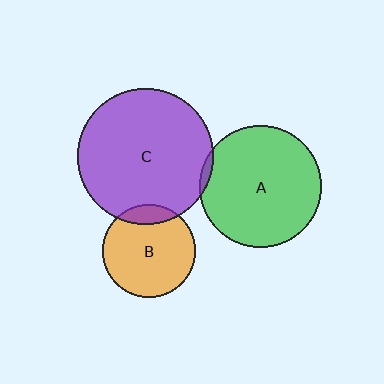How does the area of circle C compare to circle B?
Approximately 2.1 times.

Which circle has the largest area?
Circle C (purple).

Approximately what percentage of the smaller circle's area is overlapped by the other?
Approximately 10%.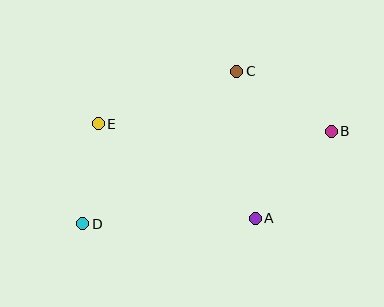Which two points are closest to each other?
Points D and E are closest to each other.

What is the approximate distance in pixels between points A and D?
The distance between A and D is approximately 173 pixels.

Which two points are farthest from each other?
Points B and D are farthest from each other.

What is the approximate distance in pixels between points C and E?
The distance between C and E is approximately 148 pixels.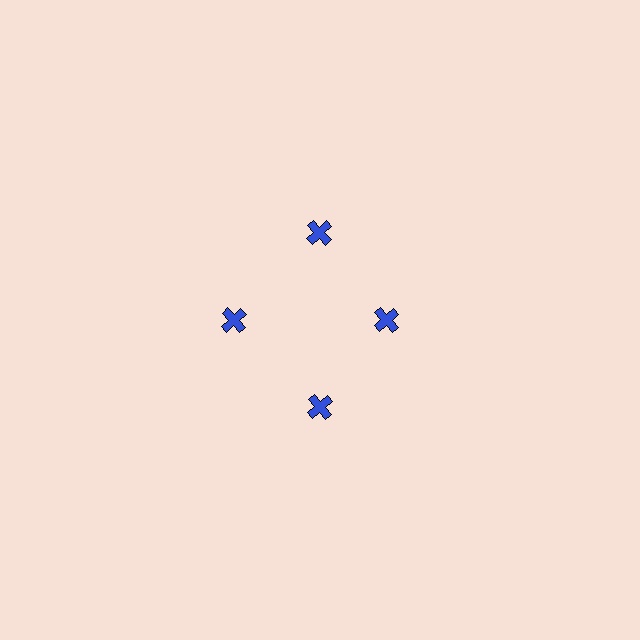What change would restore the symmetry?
The symmetry would be restored by moving it outward, back onto the ring so that all 4 crosses sit at equal angles and equal distance from the center.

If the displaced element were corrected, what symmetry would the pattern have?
It would have 4-fold rotational symmetry — the pattern would map onto itself every 90 degrees.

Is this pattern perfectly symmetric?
No. The 4 blue crosses are arranged in a ring, but one element near the 3 o'clock position is pulled inward toward the center, breaking the 4-fold rotational symmetry.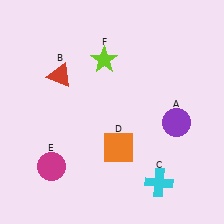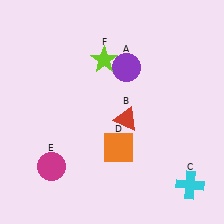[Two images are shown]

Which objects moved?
The objects that moved are: the purple circle (A), the red triangle (B), the cyan cross (C).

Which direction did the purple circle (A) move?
The purple circle (A) moved up.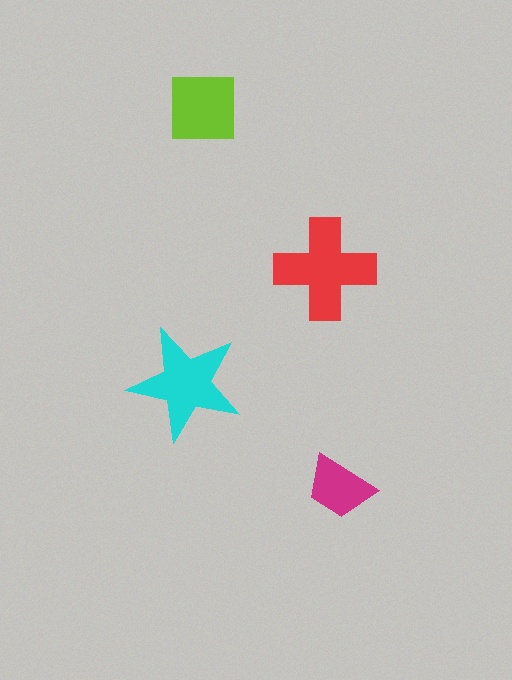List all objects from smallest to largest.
The magenta trapezoid, the lime square, the cyan star, the red cross.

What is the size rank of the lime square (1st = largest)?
3rd.